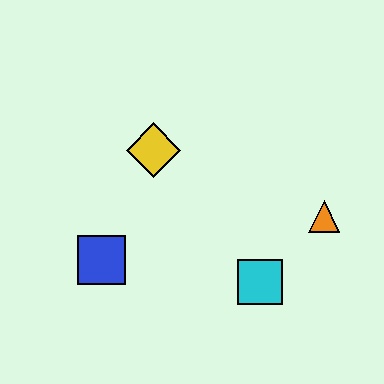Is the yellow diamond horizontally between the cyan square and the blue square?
Yes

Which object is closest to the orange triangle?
The cyan square is closest to the orange triangle.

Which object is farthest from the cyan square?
The yellow diamond is farthest from the cyan square.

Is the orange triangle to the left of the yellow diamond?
No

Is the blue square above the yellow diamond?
No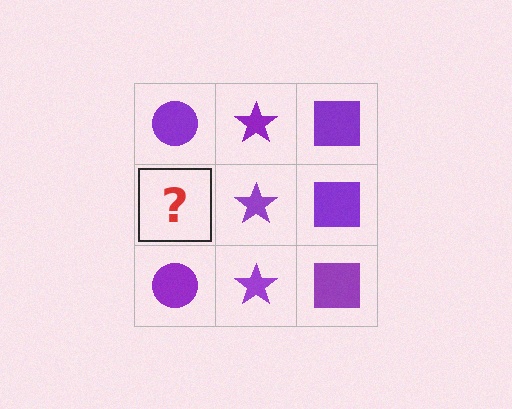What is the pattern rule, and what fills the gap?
The rule is that each column has a consistent shape. The gap should be filled with a purple circle.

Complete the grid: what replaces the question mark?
The question mark should be replaced with a purple circle.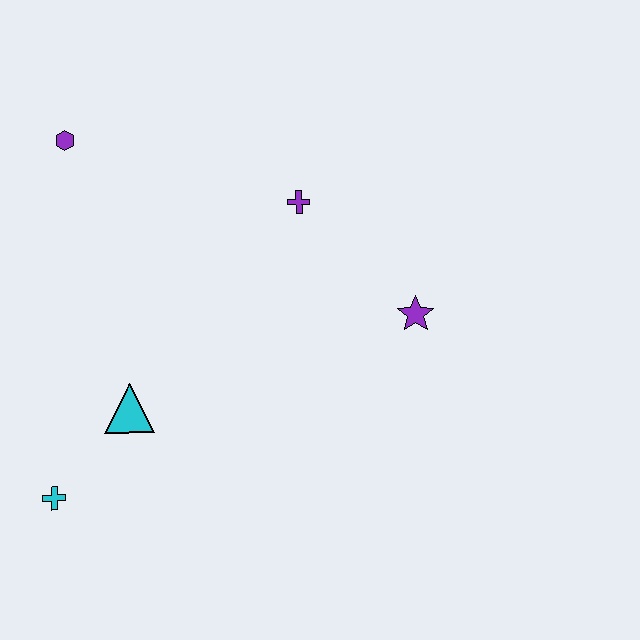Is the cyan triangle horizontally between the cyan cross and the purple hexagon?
No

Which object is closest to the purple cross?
The purple star is closest to the purple cross.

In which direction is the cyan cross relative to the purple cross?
The cyan cross is below the purple cross.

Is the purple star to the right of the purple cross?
Yes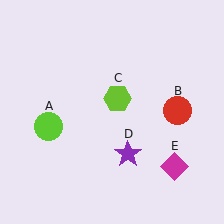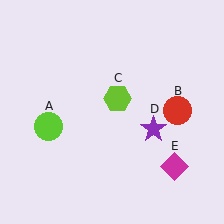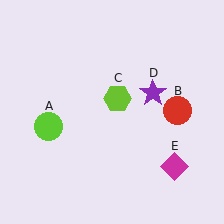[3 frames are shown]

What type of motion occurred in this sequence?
The purple star (object D) rotated counterclockwise around the center of the scene.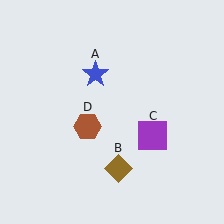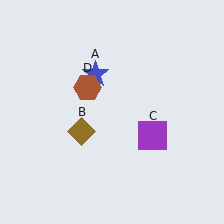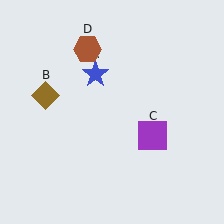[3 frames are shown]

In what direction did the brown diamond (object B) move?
The brown diamond (object B) moved up and to the left.